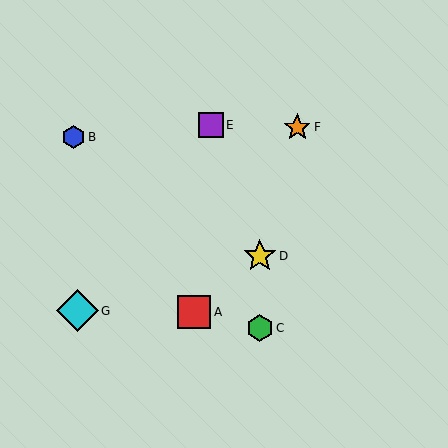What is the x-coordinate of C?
Object C is at x≈260.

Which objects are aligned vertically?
Objects C, D are aligned vertically.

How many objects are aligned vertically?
2 objects (C, D) are aligned vertically.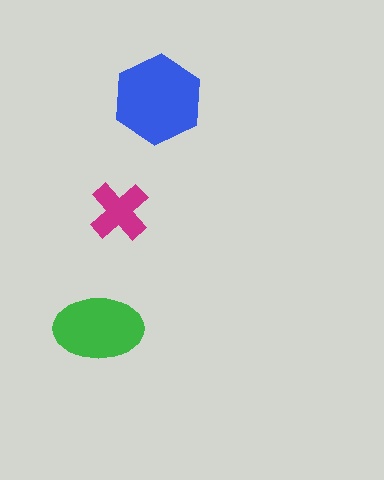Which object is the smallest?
The magenta cross.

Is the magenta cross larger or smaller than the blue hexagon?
Smaller.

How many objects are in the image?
There are 3 objects in the image.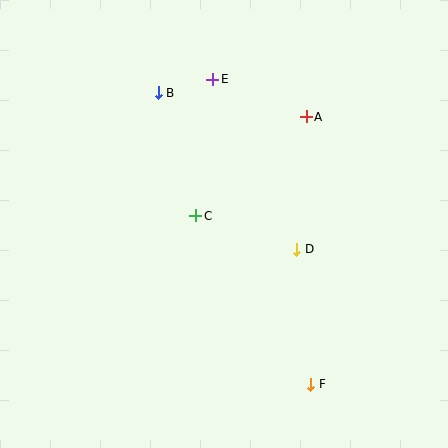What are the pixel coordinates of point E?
Point E is at (213, 79).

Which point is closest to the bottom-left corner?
Point C is closest to the bottom-left corner.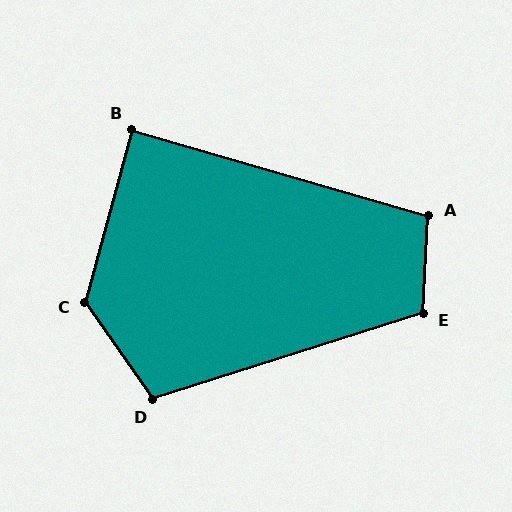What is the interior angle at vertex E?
Approximately 111 degrees (obtuse).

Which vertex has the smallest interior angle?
B, at approximately 89 degrees.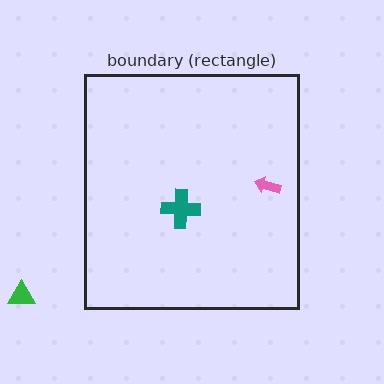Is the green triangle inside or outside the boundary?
Outside.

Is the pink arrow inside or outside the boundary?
Inside.